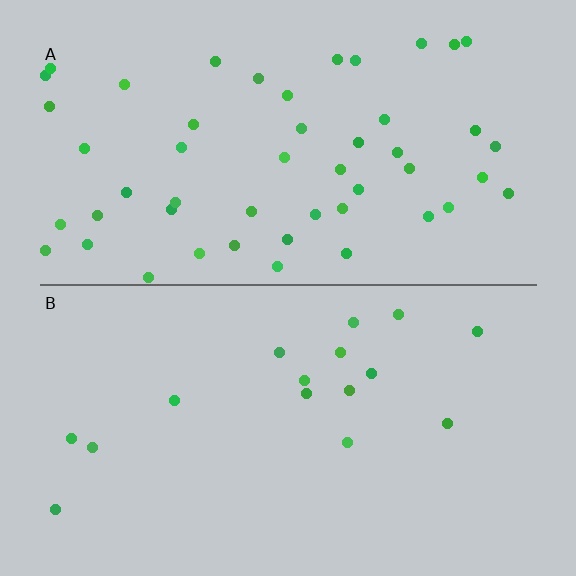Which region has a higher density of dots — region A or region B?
A (the top).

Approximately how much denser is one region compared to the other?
Approximately 3.1× — region A over region B.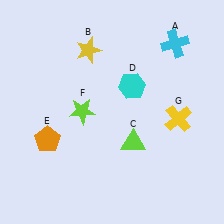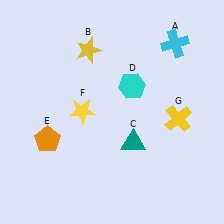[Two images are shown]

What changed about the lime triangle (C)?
In Image 1, C is lime. In Image 2, it changed to teal.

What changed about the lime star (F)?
In Image 1, F is lime. In Image 2, it changed to yellow.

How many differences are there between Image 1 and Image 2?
There are 2 differences between the two images.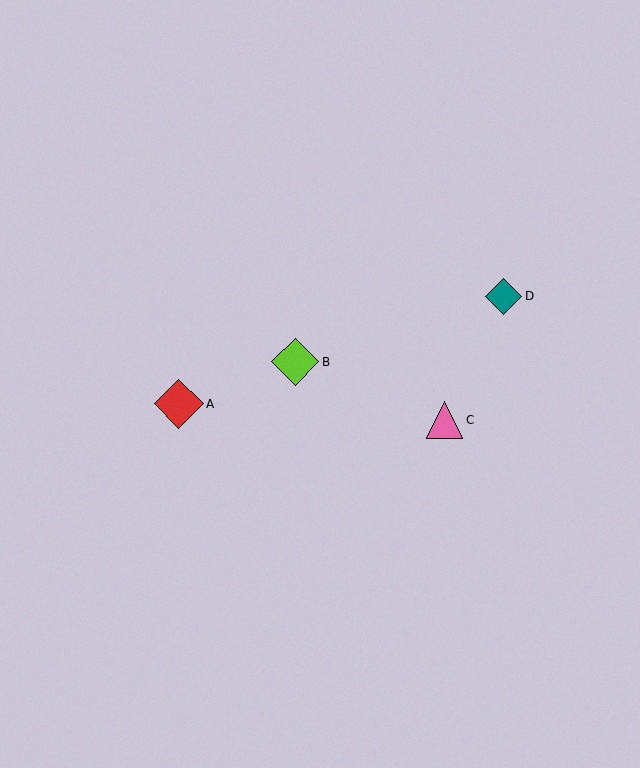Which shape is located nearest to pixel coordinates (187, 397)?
The red diamond (labeled A) at (179, 404) is nearest to that location.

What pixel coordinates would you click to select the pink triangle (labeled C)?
Click at (445, 420) to select the pink triangle C.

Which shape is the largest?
The red diamond (labeled A) is the largest.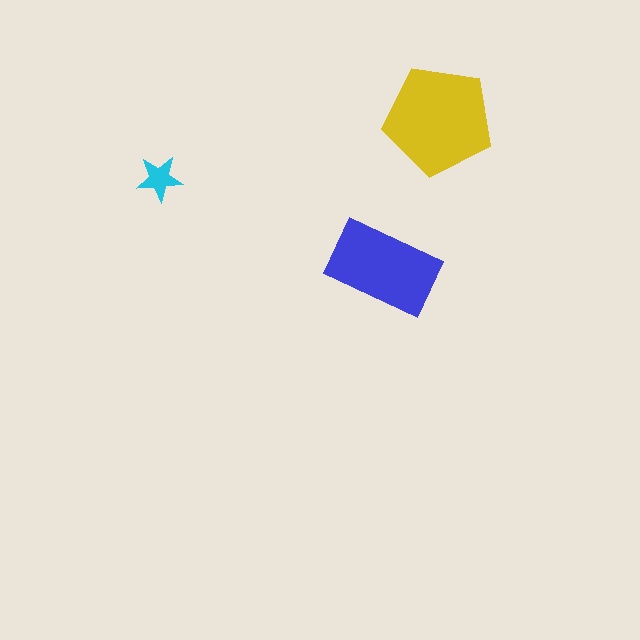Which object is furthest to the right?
The yellow pentagon is rightmost.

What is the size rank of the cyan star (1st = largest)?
3rd.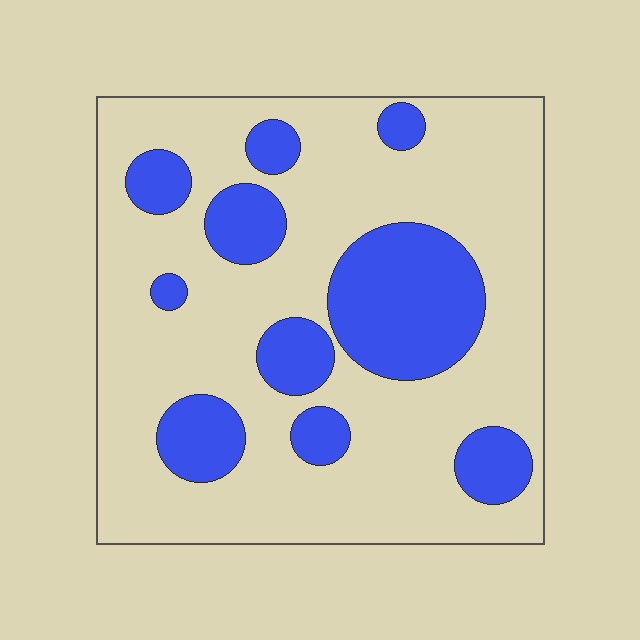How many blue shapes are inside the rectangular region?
10.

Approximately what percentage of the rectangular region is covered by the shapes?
Approximately 25%.